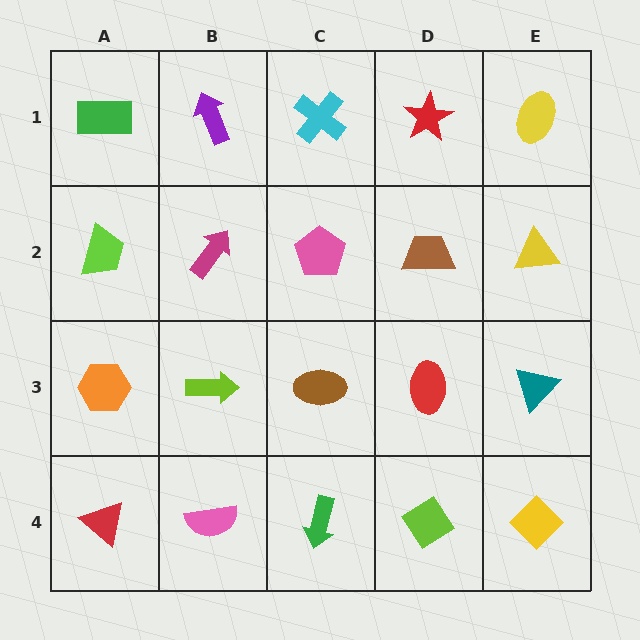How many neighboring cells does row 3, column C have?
4.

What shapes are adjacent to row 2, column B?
A purple arrow (row 1, column B), a lime arrow (row 3, column B), a lime trapezoid (row 2, column A), a pink pentagon (row 2, column C).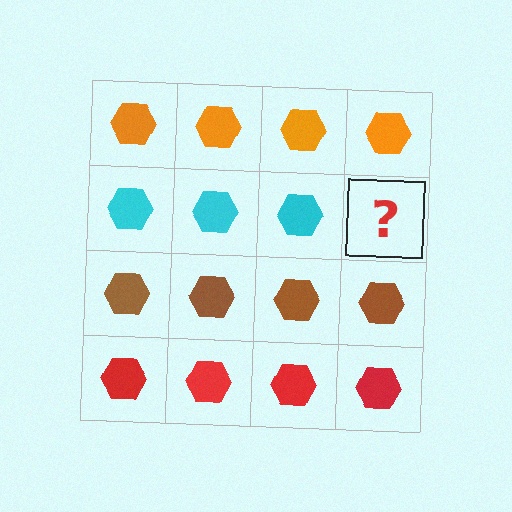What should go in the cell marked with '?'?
The missing cell should contain a cyan hexagon.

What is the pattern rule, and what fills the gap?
The rule is that each row has a consistent color. The gap should be filled with a cyan hexagon.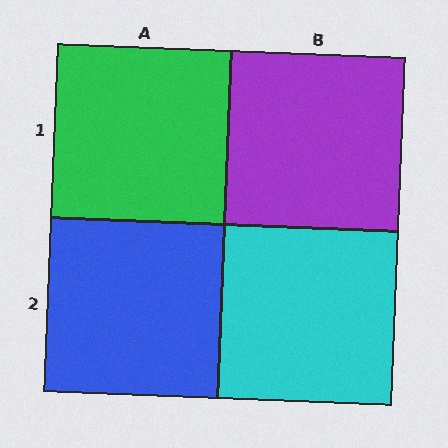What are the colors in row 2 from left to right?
Blue, cyan.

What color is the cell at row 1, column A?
Green.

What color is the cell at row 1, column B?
Purple.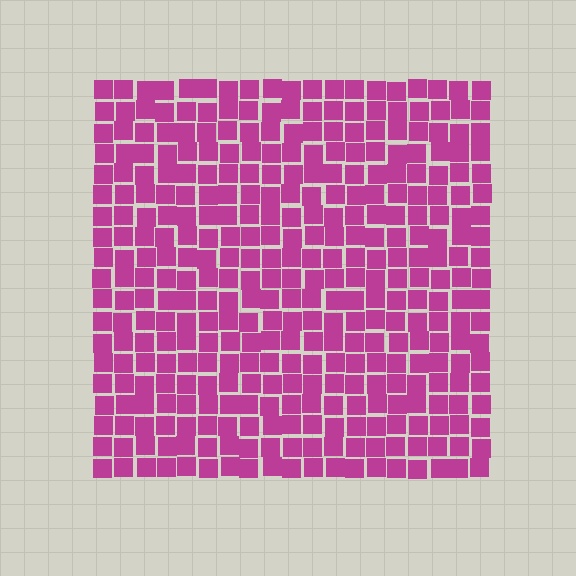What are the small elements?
The small elements are squares.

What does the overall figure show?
The overall figure shows a square.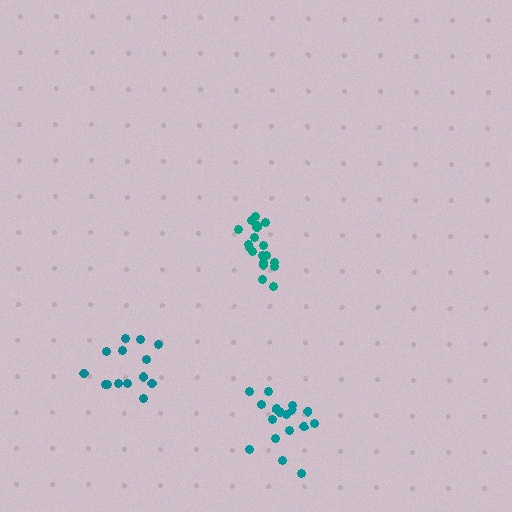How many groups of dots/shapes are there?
There are 3 groups.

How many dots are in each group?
Group 1: 19 dots, Group 2: 14 dots, Group 3: 17 dots (50 total).